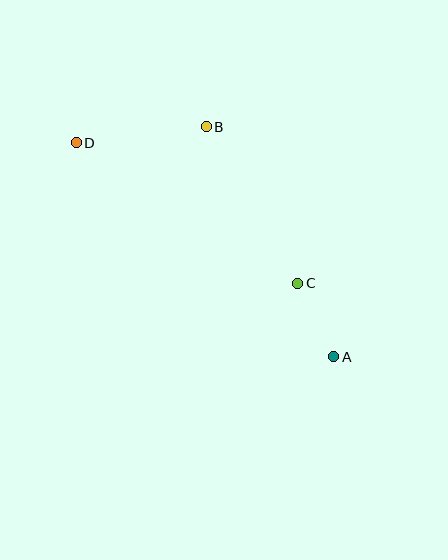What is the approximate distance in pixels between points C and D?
The distance between C and D is approximately 263 pixels.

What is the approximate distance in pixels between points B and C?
The distance between B and C is approximately 181 pixels.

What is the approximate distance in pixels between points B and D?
The distance between B and D is approximately 131 pixels.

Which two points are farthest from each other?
Points A and D are farthest from each other.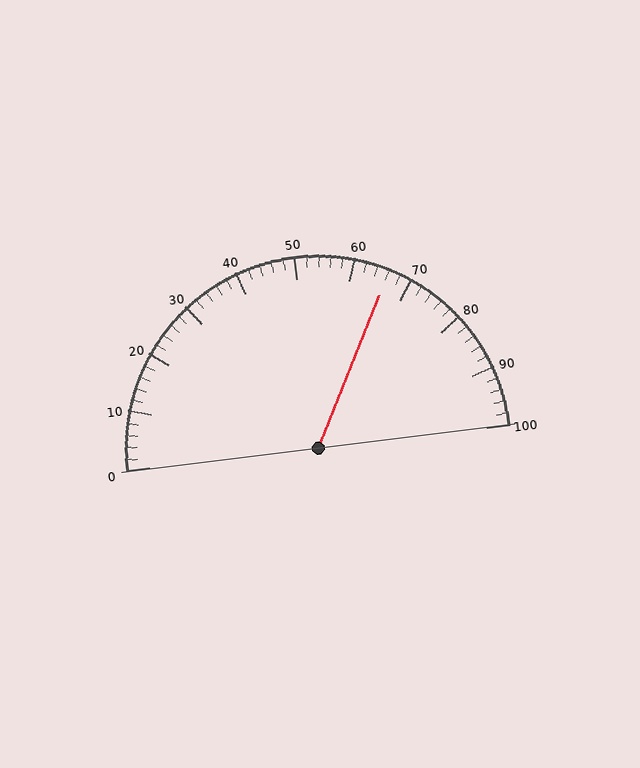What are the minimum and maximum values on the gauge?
The gauge ranges from 0 to 100.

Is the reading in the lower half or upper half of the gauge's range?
The reading is in the upper half of the range (0 to 100).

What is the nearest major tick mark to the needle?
The nearest major tick mark is 70.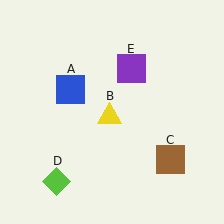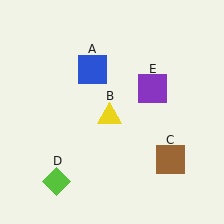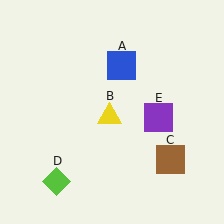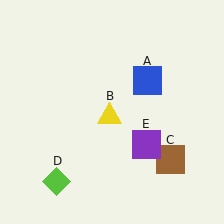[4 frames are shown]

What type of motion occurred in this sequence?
The blue square (object A), purple square (object E) rotated clockwise around the center of the scene.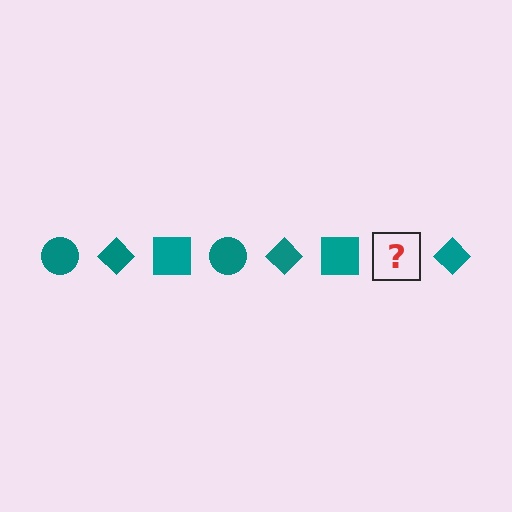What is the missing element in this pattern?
The missing element is a teal circle.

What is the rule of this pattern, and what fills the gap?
The rule is that the pattern cycles through circle, diamond, square shapes in teal. The gap should be filled with a teal circle.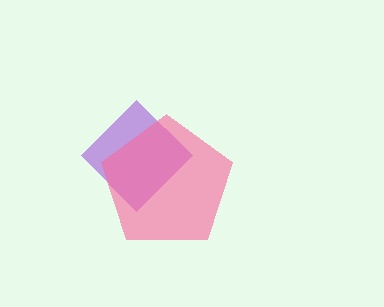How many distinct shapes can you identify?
There are 2 distinct shapes: a purple diamond, a pink pentagon.